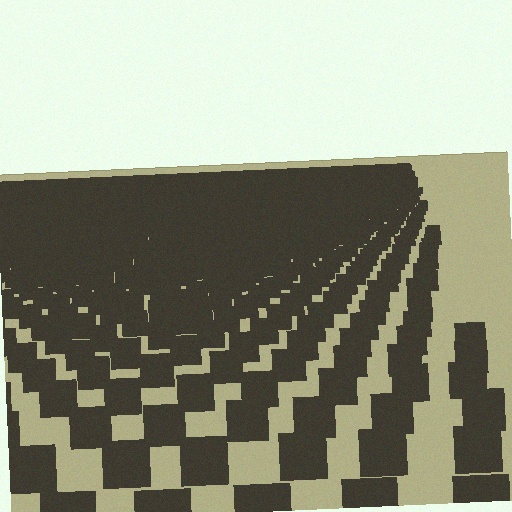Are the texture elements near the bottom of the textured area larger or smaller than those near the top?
Larger. Near the bottom, elements are closer to the viewer and appear at a bigger on-screen size.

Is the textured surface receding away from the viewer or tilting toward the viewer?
The surface is receding away from the viewer. Texture elements get smaller and denser toward the top.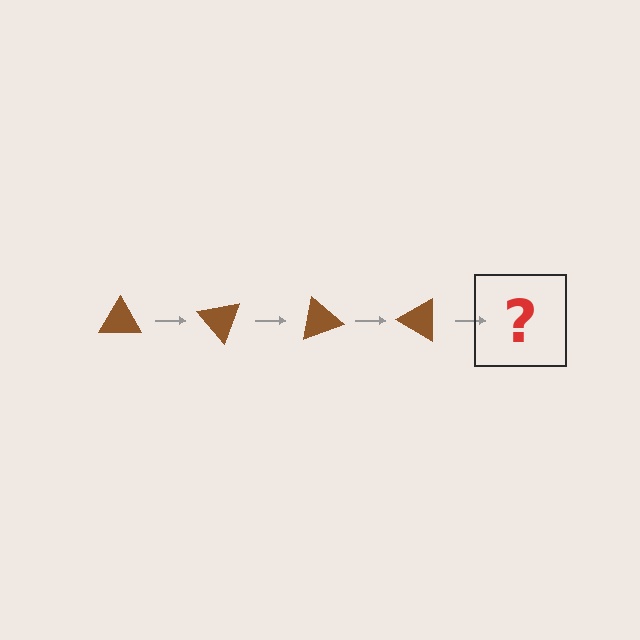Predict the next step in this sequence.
The next step is a brown triangle rotated 200 degrees.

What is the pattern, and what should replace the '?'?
The pattern is that the triangle rotates 50 degrees each step. The '?' should be a brown triangle rotated 200 degrees.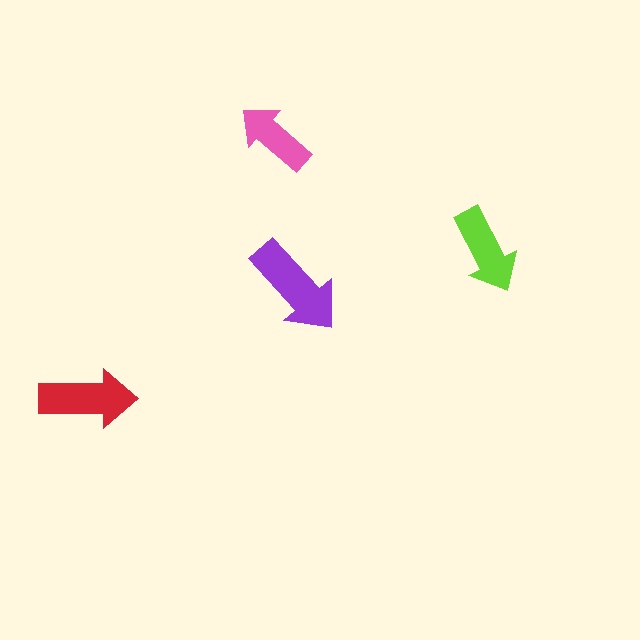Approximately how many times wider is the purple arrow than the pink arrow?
About 1.5 times wider.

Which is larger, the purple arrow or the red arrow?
The purple one.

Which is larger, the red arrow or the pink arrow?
The red one.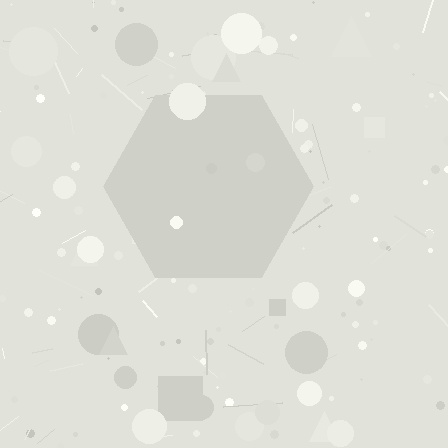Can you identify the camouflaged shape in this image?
The camouflaged shape is a hexagon.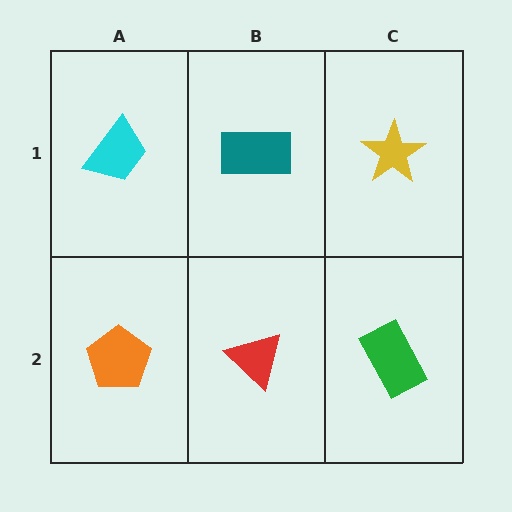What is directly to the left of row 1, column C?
A teal rectangle.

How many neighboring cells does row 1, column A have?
2.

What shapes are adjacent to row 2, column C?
A yellow star (row 1, column C), a red triangle (row 2, column B).